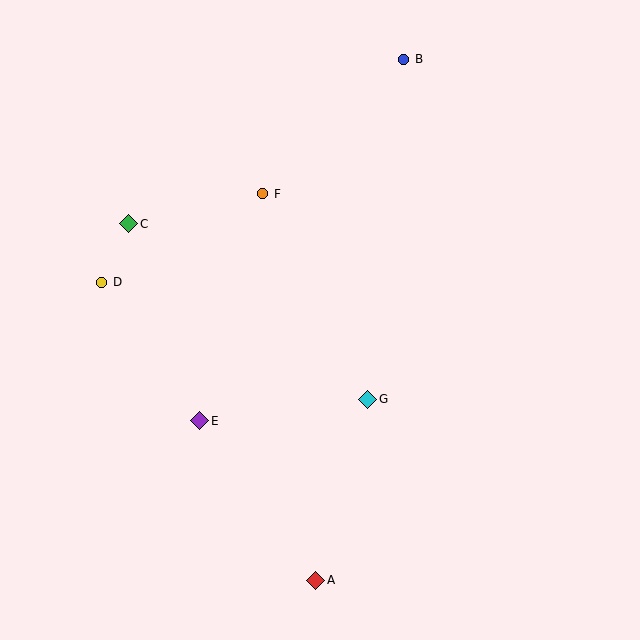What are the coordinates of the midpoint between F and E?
The midpoint between F and E is at (231, 307).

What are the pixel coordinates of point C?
Point C is at (129, 224).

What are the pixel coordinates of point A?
Point A is at (316, 580).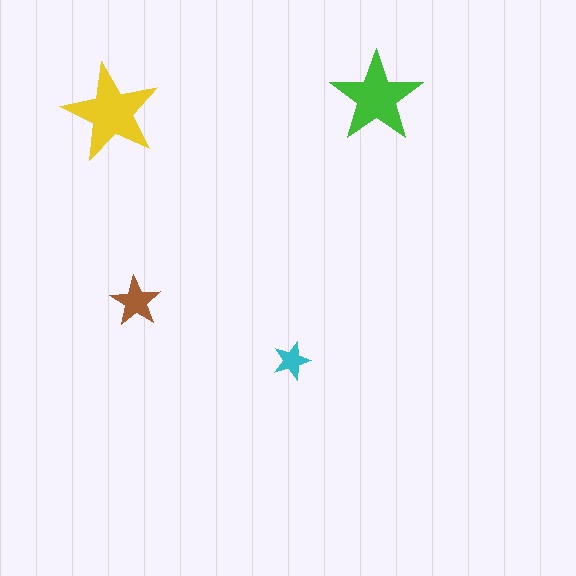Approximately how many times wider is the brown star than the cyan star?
About 1.5 times wider.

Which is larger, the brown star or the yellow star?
The yellow one.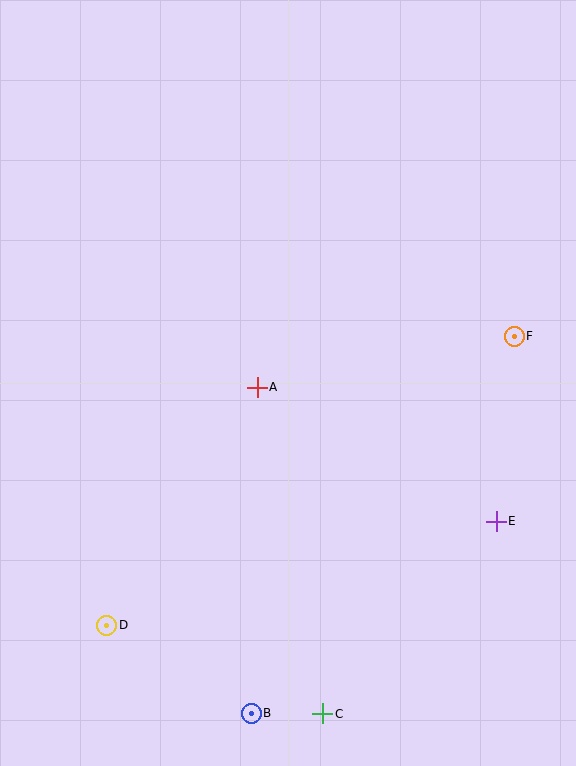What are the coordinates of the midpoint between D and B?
The midpoint between D and B is at (179, 669).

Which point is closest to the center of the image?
Point A at (257, 387) is closest to the center.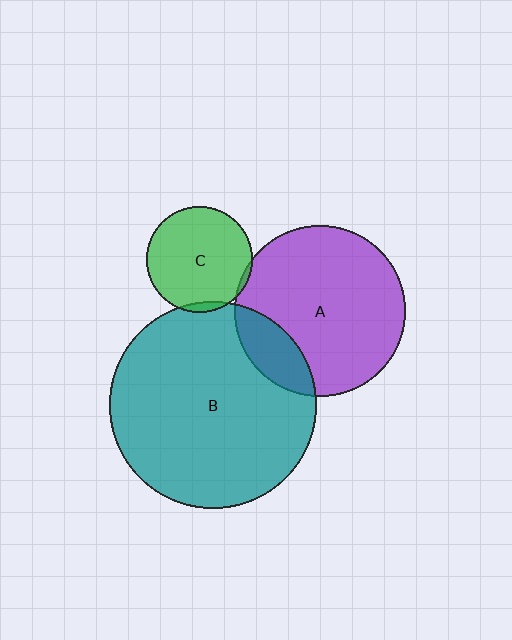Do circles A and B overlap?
Yes.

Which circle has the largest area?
Circle B (teal).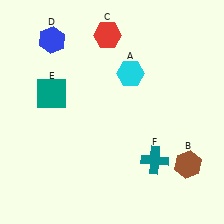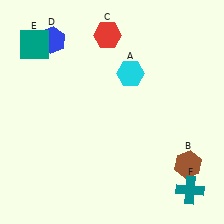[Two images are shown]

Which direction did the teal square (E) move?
The teal square (E) moved up.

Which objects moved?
The objects that moved are: the teal square (E), the teal cross (F).